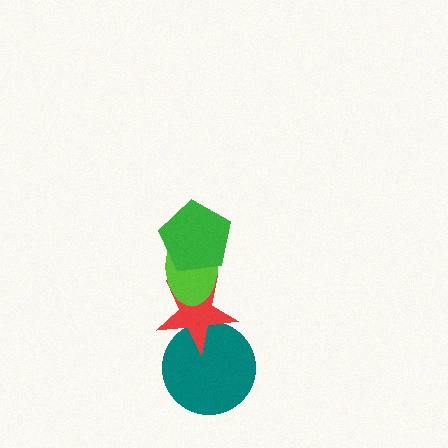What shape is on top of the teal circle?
The red star is on top of the teal circle.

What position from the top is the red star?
The red star is 3rd from the top.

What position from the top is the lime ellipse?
The lime ellipse is 2nd from the top.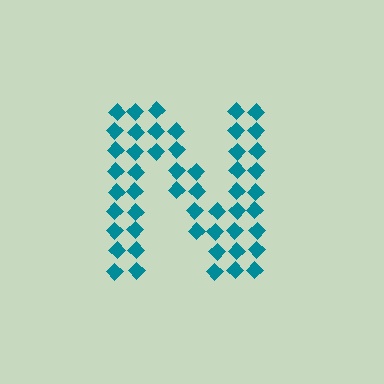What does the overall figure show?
The overall figure shows the letter N.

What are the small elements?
The small elements are diamonds.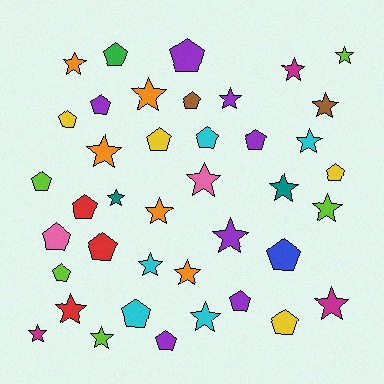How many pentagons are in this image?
There are 19 pentagons.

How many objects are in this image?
There are 40 objects.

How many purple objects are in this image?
There are 7 purple objects.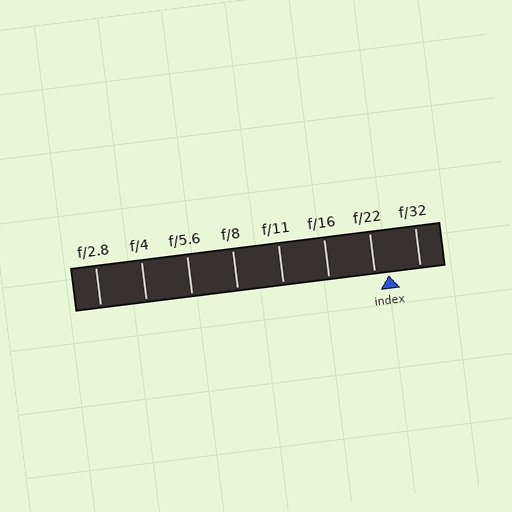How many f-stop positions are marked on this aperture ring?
There are 8 f-stop positions marked.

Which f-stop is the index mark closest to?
The index mark is closest to f/22.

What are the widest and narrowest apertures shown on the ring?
The widest aperture shown is f/2.8 and the narrowest is f/32.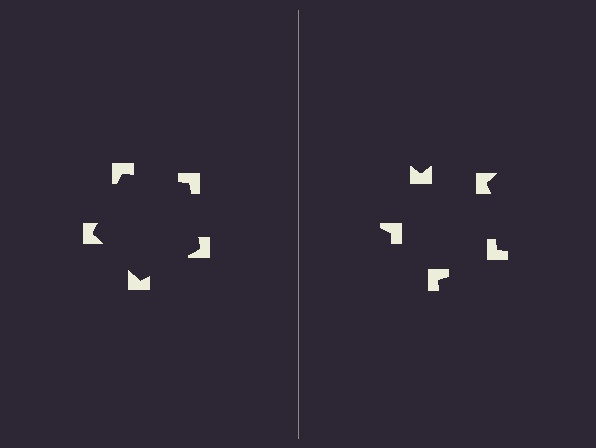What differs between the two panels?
The notched squares are positioned identically on both sides; only the wedge orientations differ. On the left they align to a pentagon; on the right they are misaligned.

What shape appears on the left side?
An illusory pentagon.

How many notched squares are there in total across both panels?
10 — 5 on each side.